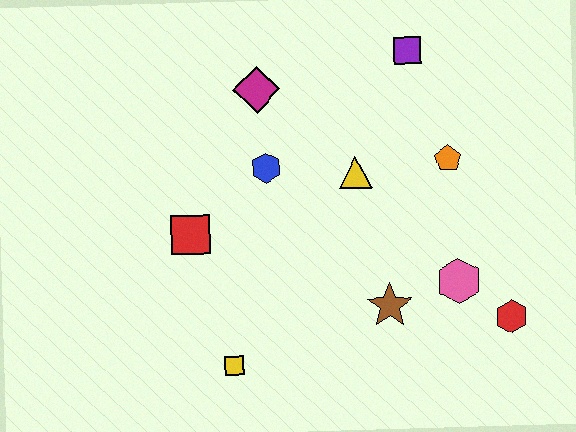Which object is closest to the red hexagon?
The pink hexagon is closest to the red hexagon.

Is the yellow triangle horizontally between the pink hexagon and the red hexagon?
No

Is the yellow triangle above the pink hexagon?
Yes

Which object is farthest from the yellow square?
The purple square is farthest from the yellow square.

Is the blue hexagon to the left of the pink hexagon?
Yes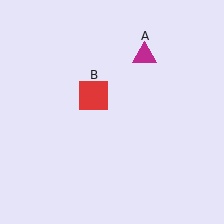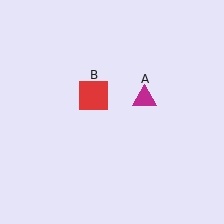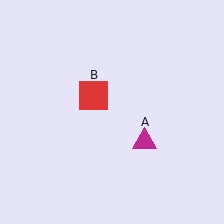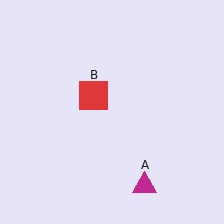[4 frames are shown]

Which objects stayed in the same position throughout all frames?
Red square (object B) remained stationary.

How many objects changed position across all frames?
1 object changed position: magenta triangle (object A).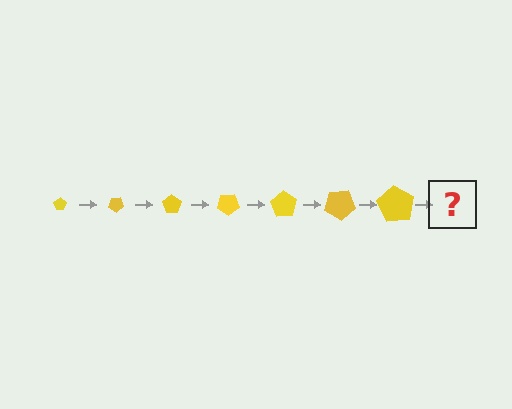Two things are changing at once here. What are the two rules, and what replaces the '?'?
The two rules are that the pentagon grows larger each step and it rotates 35 degrees each step. The '?' should be a pentagon, larger than the previous one and rotated 245 degrees from the start.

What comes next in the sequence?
The next element should be a pentagon, larger than the previous one and rotated 245 degrees from the start.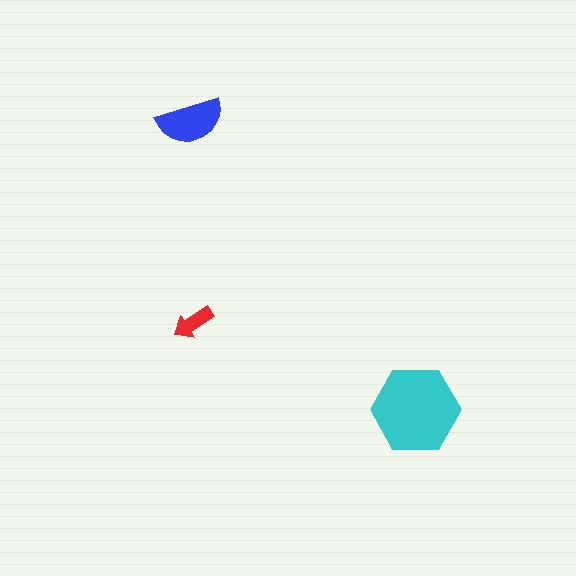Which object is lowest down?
The cyan hexagon is bottommost.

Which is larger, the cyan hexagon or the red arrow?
The cyan hexagon.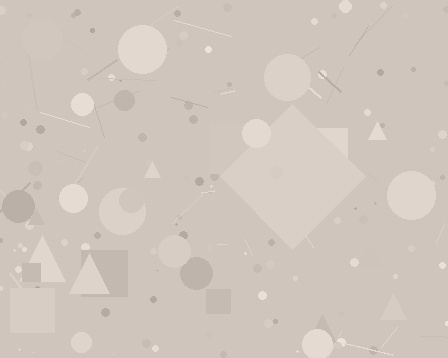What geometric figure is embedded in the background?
A diamond is embedded in the background.